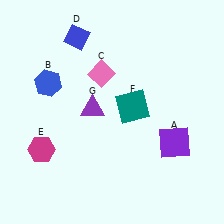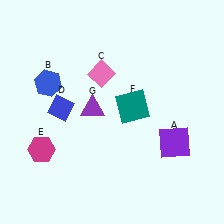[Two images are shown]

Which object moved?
The blue diamond (D) moved down.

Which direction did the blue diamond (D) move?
The blue diamond (D) moved down.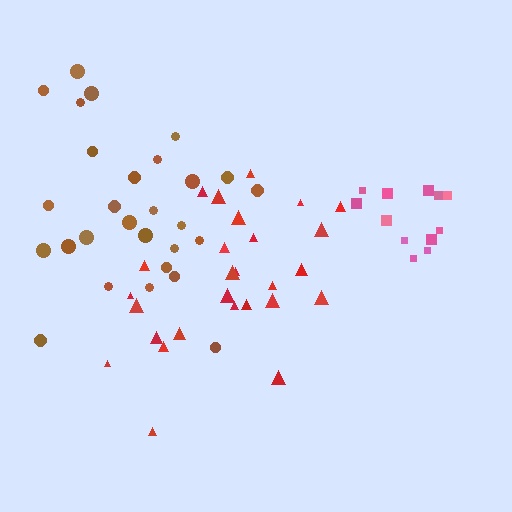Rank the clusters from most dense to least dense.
pink, brown, red.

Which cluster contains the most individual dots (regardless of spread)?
Brown (28).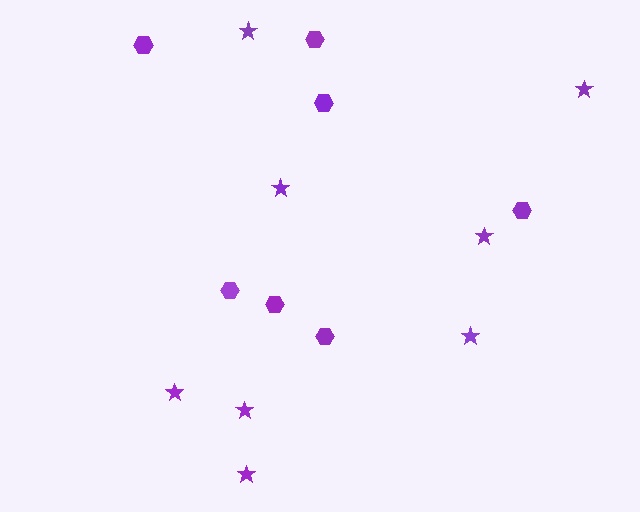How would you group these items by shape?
There are 2 groups: one group of hexagons (7) and one group of stars (8).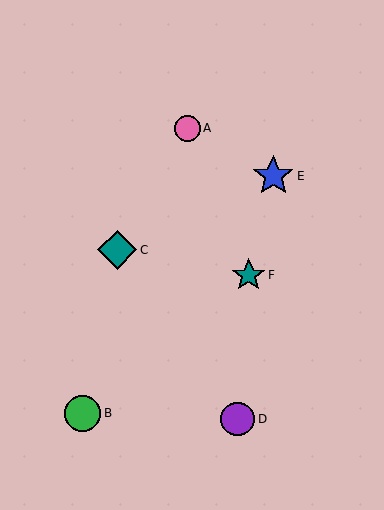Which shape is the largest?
The blue star (labeled E) is the largest.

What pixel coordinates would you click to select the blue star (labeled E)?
Click at (273, 176) to select the blue star E.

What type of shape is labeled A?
Shape A is a pink circle.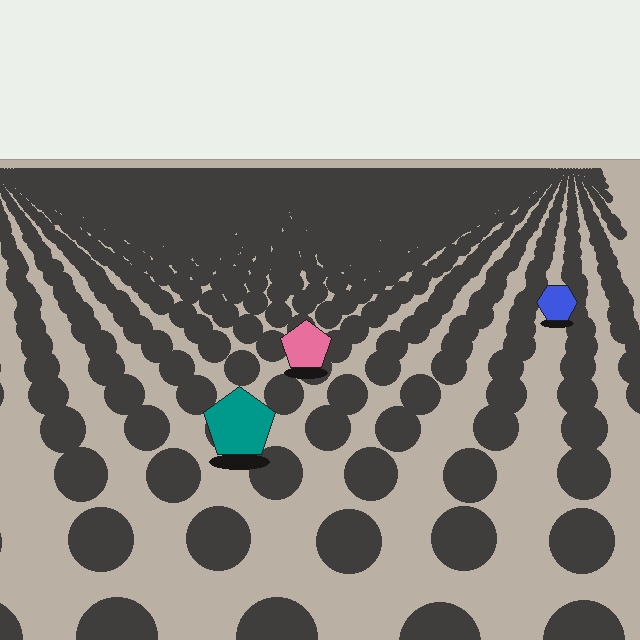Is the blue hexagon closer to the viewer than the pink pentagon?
No. The pink pentagon is closer — you can tell from the texture gradient: the ground texture is coarser near it.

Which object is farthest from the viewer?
The blue hexagon is farthest from the viewer. It appears smaller and the ground texture around it is denser.